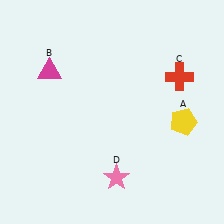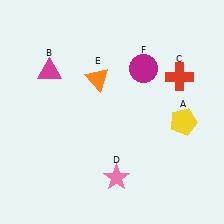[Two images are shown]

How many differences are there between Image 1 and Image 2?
There are 2 differences between the two images.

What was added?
An orange triangle (E), a magenta circle (F) were added in Image 2.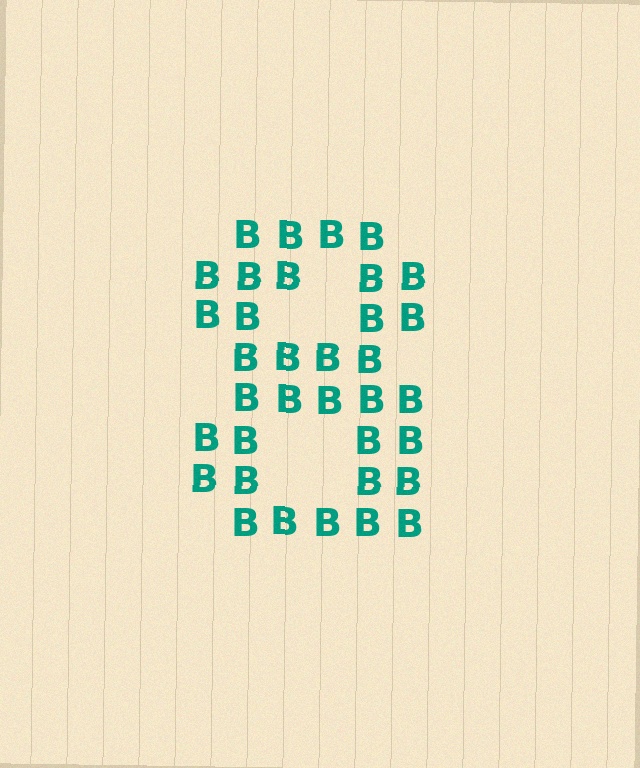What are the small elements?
The small elements are letter B's.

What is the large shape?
The large shape is the digit 8.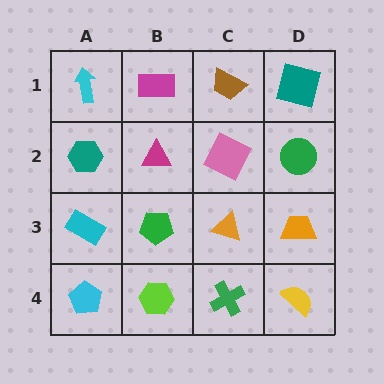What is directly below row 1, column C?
A pink square.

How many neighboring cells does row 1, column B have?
3.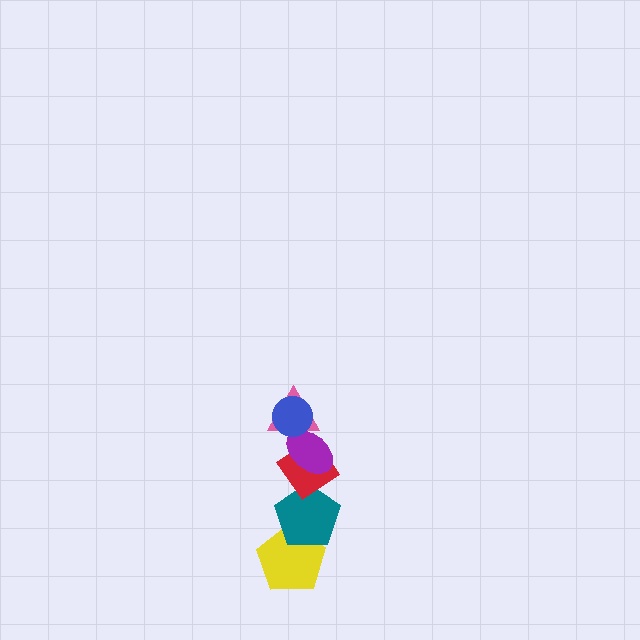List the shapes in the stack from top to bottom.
From top to bottom: the blue circle, the pink triangle, the purple ellipse, the red diamond, the teal pentagon, the yellow pentagon.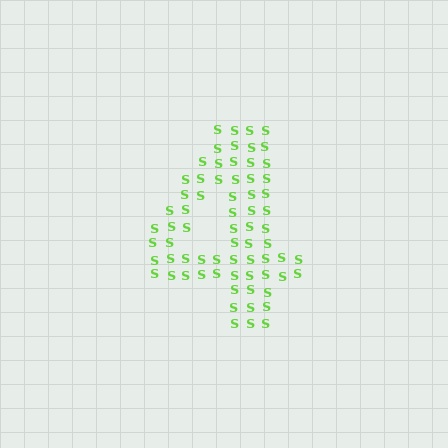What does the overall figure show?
The overall figure shows the digit 4.